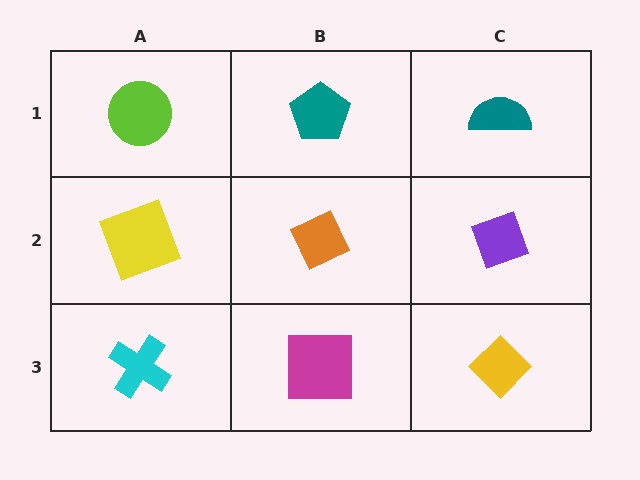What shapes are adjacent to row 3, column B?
An orange diamond (row 2, column B), a cyan cross (row 3, column A), a yellow diamond (row 3, column C).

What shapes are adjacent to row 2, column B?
A teal pentagon (row 1, column B), a magenta square (row 3, column B), a yellow square (row 2, column A), a purple diamond (row 2, column C).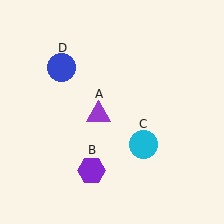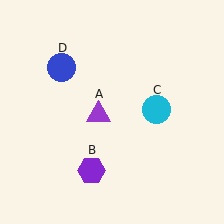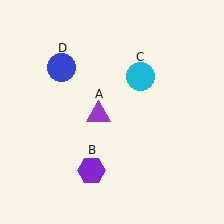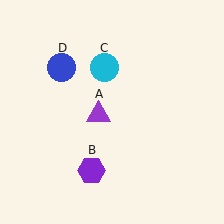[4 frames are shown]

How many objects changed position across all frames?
1 object changed position: cyan circle (object C).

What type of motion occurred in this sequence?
The cyan circle (object C) rotated counterclockwise around the center of the scene.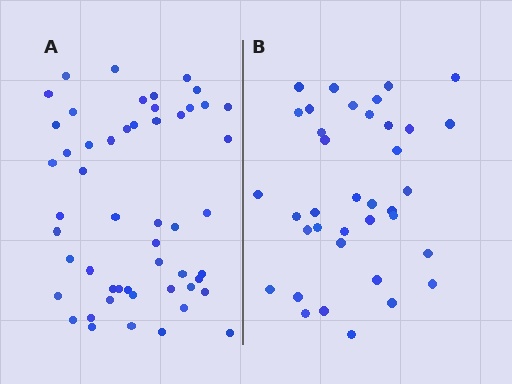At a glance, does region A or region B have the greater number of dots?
Region A (the left region) has more dots.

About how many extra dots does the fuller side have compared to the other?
Region A has approximately 15 more dots than region B.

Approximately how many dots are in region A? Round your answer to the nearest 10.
About 50 dots. (The exact count is 52, which rounds to 50.)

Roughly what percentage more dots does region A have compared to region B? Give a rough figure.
About 40% more.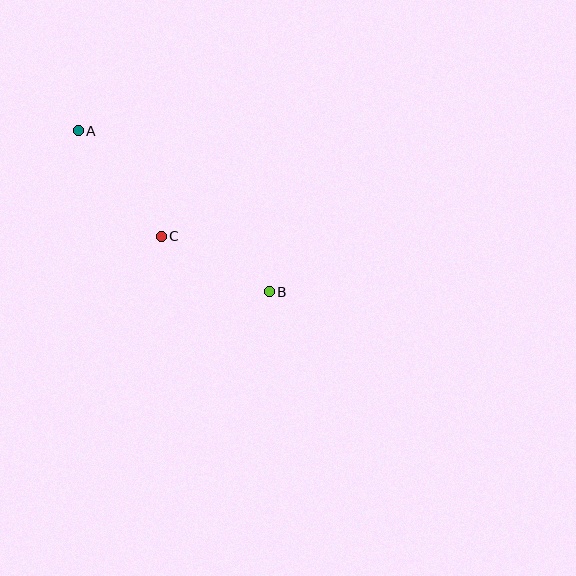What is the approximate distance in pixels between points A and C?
The distance between A and C is approximately 134 pixels.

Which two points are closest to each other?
Points B and C are closest to each other.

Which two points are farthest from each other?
Points A and B are farthest from each other.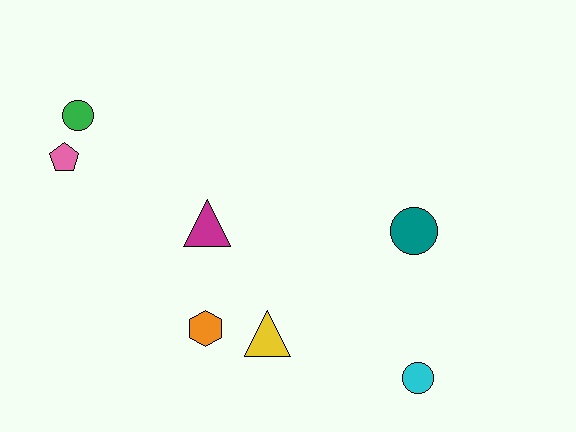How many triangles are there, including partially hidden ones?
There are 2 triangles.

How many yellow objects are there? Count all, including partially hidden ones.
There is 1 yellow object.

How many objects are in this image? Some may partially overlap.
There are 7 objects.